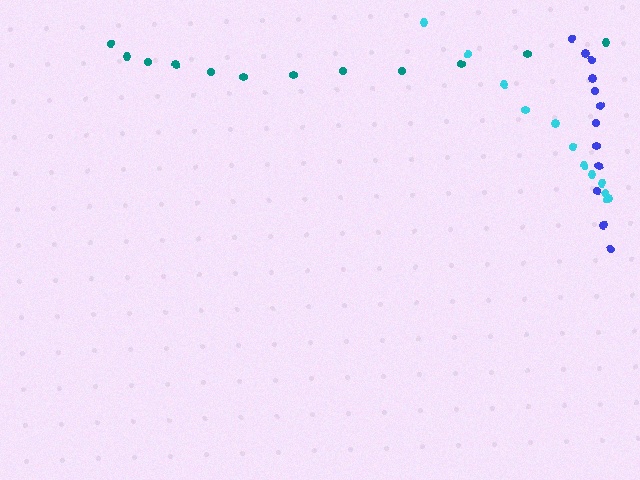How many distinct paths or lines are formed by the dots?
There are 3 distinct paths.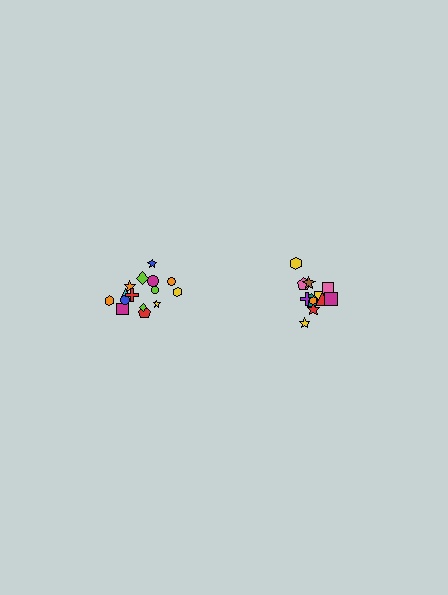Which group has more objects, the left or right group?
The left group.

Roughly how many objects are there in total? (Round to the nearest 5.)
Roughly 25 objects in total.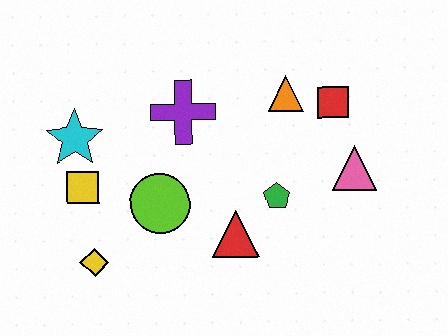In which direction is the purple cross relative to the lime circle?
The purple cross is above the lime circle.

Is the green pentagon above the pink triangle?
No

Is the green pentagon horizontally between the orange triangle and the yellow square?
Yes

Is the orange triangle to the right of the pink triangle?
No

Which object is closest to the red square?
The orange triangle is closest to the red square.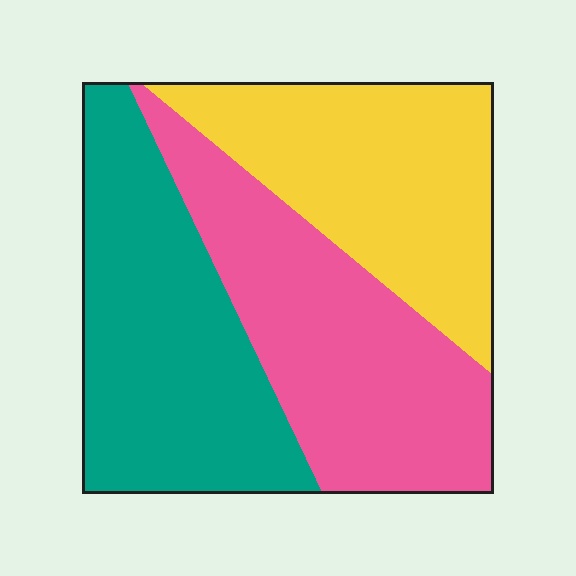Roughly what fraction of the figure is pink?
Pink covers 35% of the figure.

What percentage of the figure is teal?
Teal covers 35% of the figure.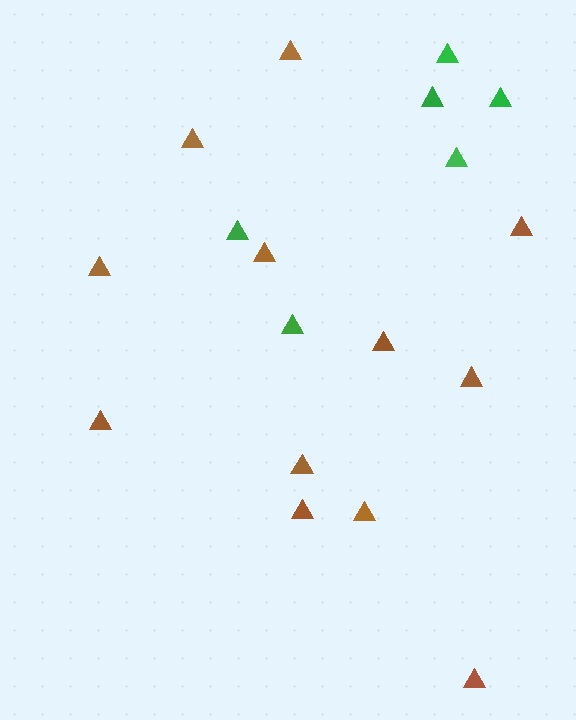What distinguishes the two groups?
There are 2 groups: one group of brown triangles (12) and one group of green triangles (6).